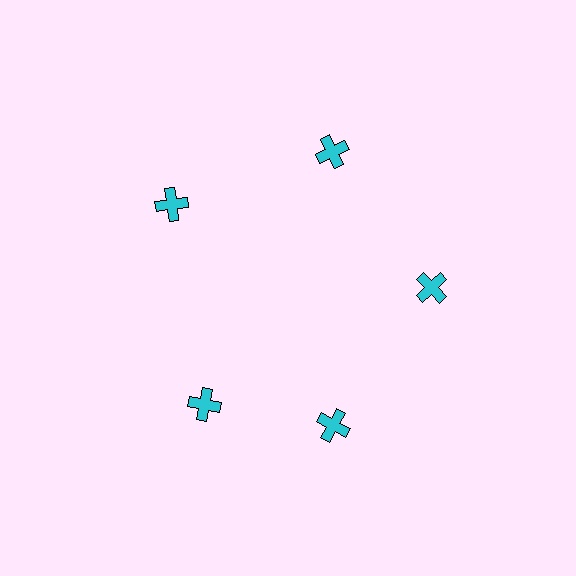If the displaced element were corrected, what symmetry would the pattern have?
It would have 5-fold rotational symmetry — the pattern would map onto itself every 72 degrees.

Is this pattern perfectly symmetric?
No. The 5 cyan crosses are arranged in a ring, but one element near the 8 o'clock position is rotated out of alignment along the ring, breaking the 5-fold rotational symmetry.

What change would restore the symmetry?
The symmetry would be restored by rotating it back into even spacing with its neighbors so that all 5 crosses sit at equal angles and equal distance from the center.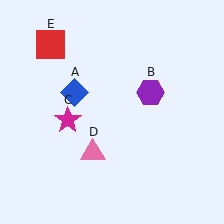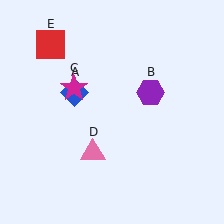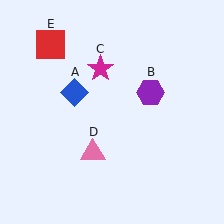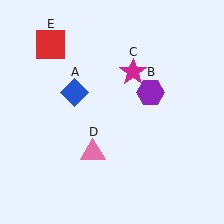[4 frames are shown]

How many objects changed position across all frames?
1 object changed position: magenta star (object C).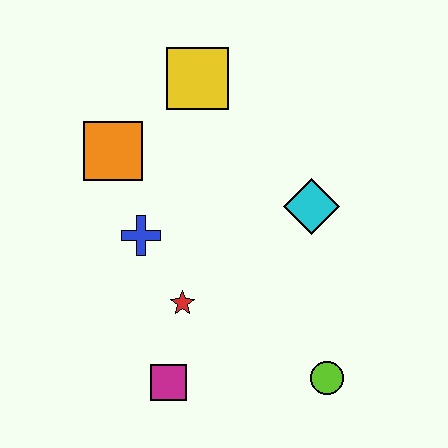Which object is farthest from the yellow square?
The lime circle is farthest from the yellow square.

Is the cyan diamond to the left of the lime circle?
Yes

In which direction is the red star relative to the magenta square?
The red star is above the magenta square.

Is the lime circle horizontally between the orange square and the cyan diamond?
No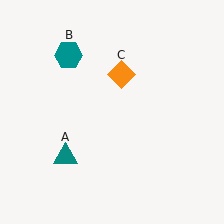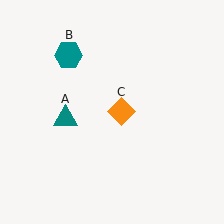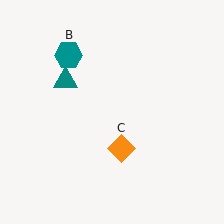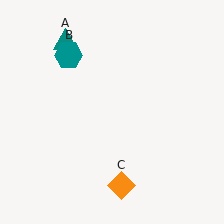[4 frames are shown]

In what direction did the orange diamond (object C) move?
The orange diamond (object C) moved down.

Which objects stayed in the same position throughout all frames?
Teal hexagon (object B) remained stationary.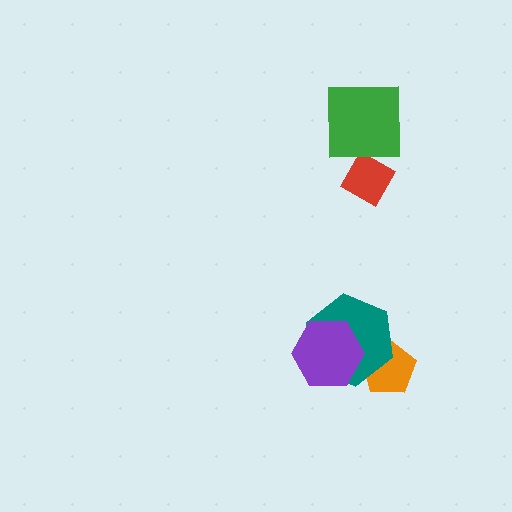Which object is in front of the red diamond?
The green square is in front of the red diamond.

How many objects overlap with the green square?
1 object overlaps with the green square.